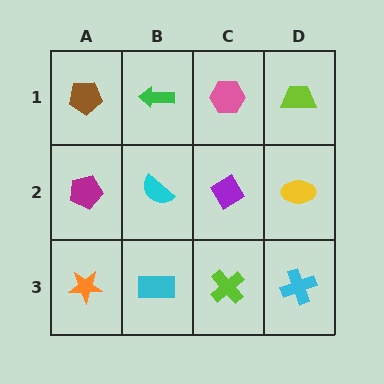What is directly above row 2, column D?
A lime trapezoid.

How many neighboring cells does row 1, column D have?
2.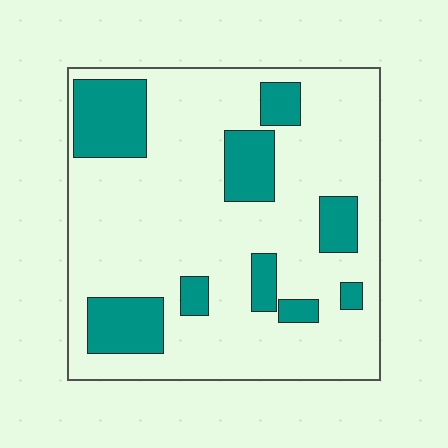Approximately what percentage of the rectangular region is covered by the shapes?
Approximately 25%.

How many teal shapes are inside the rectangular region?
9.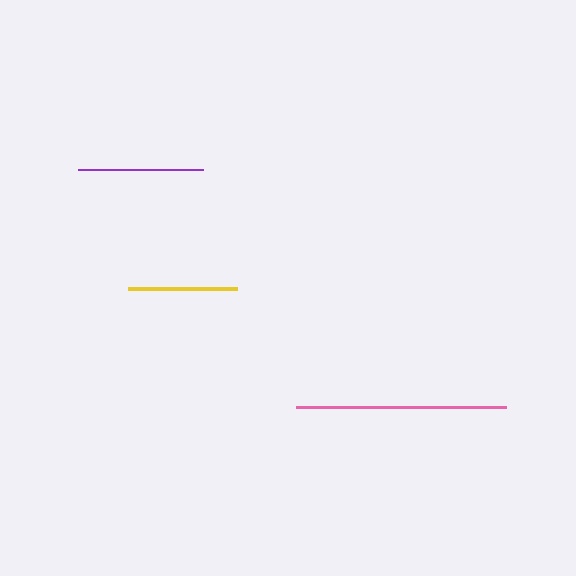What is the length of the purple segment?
The purple segment is approximately 125 pixels long.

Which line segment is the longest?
The pink line is the longest at approximately 210 pixels.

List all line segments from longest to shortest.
From longest to shortest: pink, purple, yellow.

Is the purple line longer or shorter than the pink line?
The pink line is longer than the purple line.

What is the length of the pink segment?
The pink segment is approximately 210 pixels long.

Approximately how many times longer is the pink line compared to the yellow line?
The pink line is approximately 1.9 times the length of the yellow line.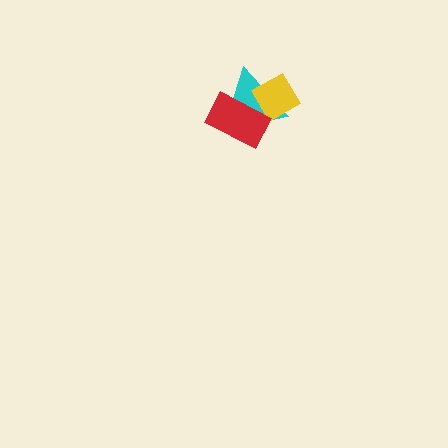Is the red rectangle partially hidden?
No, no other shape covers it.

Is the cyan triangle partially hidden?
Yes, it is partially covered by another shape.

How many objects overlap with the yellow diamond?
2 objects overlap with the yellow diamond.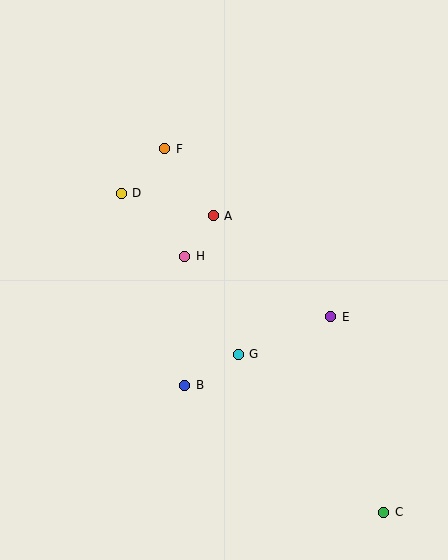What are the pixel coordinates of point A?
Point A is at (213, 216).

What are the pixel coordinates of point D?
Point D is at (121, 193).